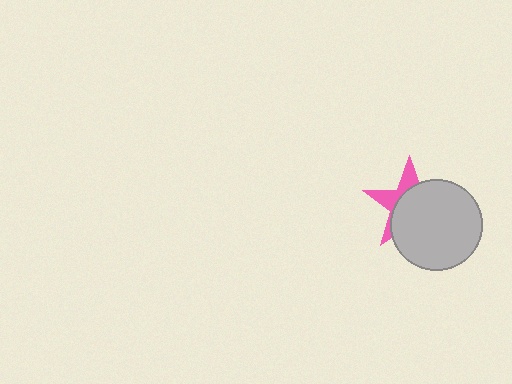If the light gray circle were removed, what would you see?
You would see the complete pink star.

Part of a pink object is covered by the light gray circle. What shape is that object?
It is a star.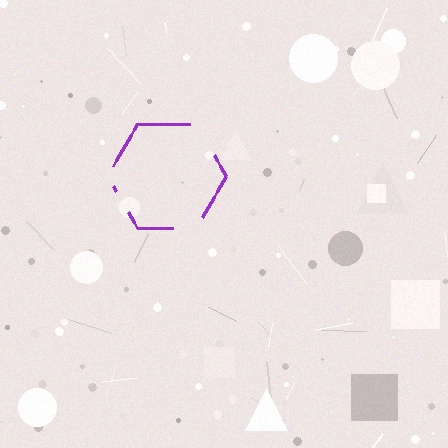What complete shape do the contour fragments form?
The contour fragments form a hexagon.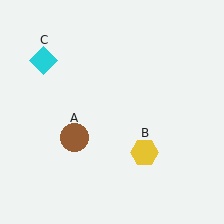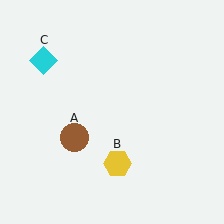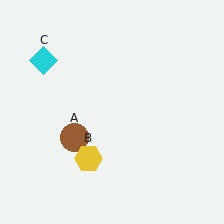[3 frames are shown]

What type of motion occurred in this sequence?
The yellow hexagon (object B) rotated clockwise around the center of the scene.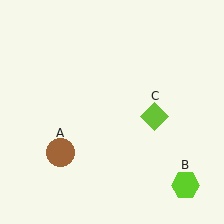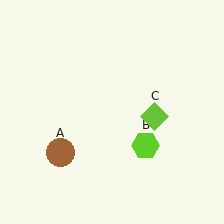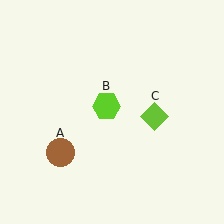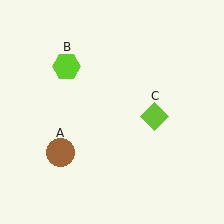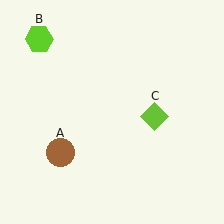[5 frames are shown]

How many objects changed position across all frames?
1 object changed position: lime hexagon (object B).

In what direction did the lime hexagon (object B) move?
The lime hexagon (object B) moved up and to the left.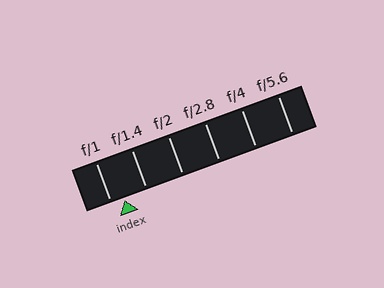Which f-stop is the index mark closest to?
The index mark is closest to f/1.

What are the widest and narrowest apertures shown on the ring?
The widest aperture shown is f/1 and the narrowest is f/5.6.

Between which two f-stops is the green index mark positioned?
The index mark is between f/1 and f/1.4.